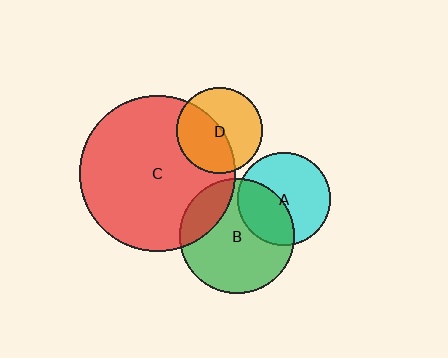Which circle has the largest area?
Circle C (red).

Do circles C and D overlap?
Yes.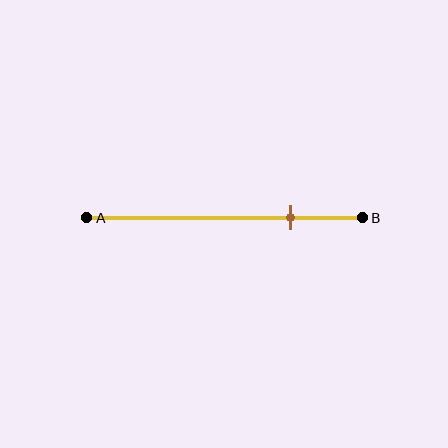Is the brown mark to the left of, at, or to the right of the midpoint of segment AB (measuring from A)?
The brown mark is to the right of the midpoint of segment AB.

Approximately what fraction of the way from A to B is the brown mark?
The brown mark is approximately 75% of the way from A to B.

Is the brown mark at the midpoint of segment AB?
No, the mark is at about 75% from A, not at the 50% midpoint.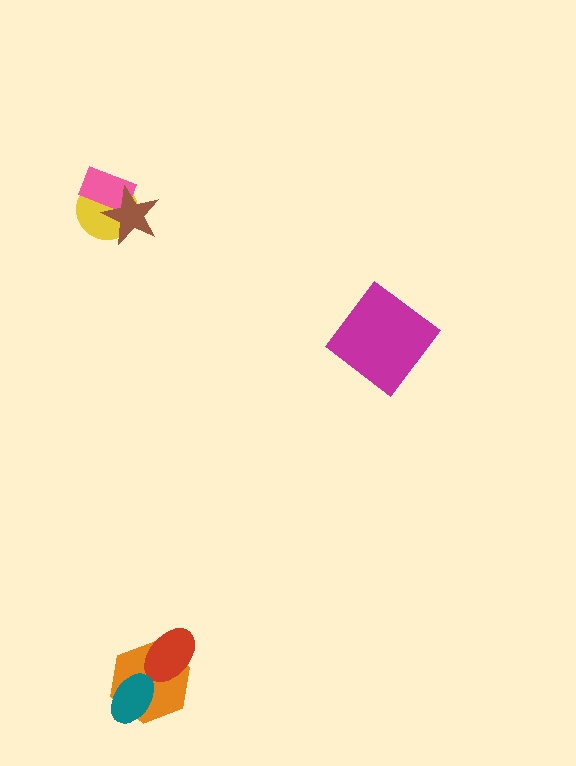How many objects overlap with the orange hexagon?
2 objects overlap with the orange hexagon.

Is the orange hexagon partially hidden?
Yes, it is partially covered by another shape.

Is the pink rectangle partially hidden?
Yes, it is partially covered by another shape.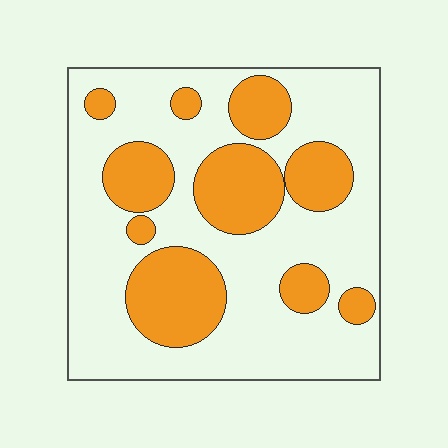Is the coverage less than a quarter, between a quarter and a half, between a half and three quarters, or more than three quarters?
Between a quarter and a half.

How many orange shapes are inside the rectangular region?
10.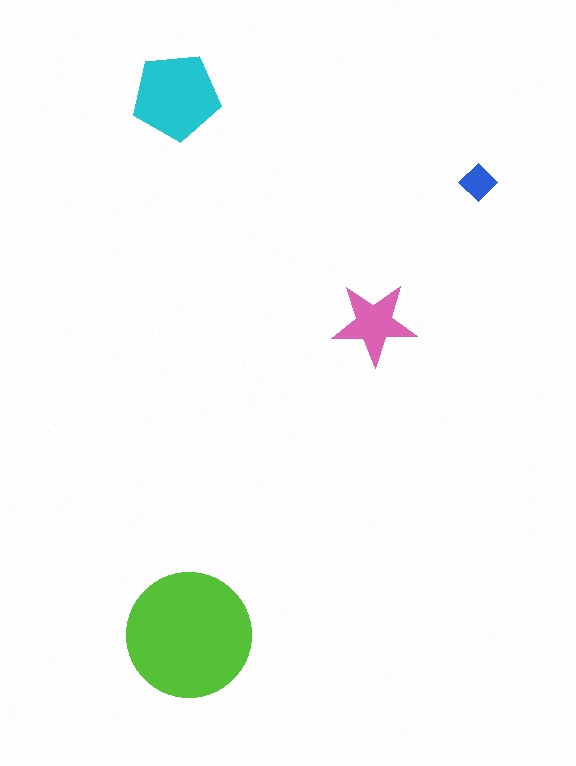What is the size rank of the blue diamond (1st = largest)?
4th.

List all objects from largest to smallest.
The lime circle, the cyan pentagon, the pink star, the blue diamond.